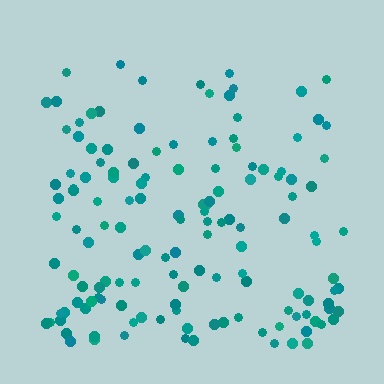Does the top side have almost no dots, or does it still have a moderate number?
Still a moderate number, just noticeably fewer than the bottom.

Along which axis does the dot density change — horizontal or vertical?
Vertical.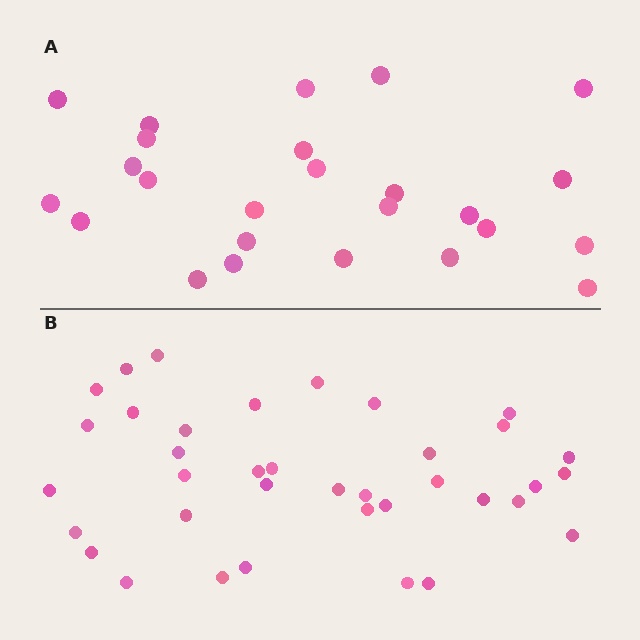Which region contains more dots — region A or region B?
Region B (the bottom region) has more dots.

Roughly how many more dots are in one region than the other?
Region B has roughly 12 or so more dots than region A.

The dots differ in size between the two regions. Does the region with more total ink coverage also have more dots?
No. Region A has more total ink coverage because its dots are larger, but region B actually contains more individual dots. Total area can be misleading — the number of items is what matters here.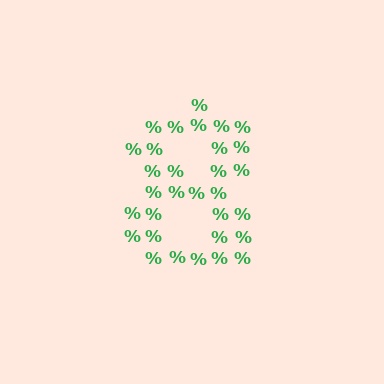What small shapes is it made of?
It is made of small percent signs.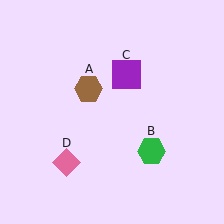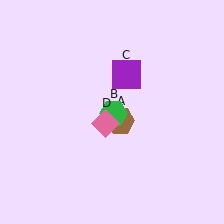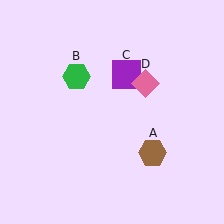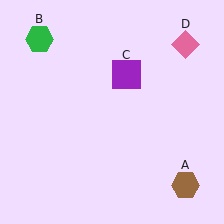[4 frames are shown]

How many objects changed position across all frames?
3 objects changed position: brown hexagon (object A), green hexagon (object B), pink diamond (object D).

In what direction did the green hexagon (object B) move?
The green hexagon (object B) moved up and to the left.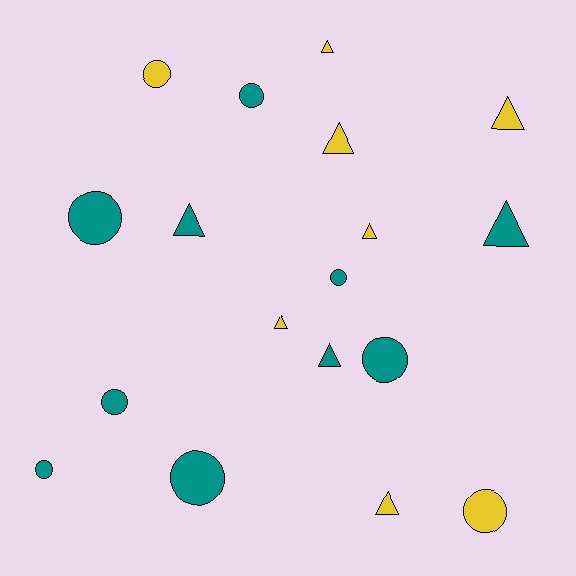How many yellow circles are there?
There are 2 yellow circles.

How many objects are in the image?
There are 18 objects.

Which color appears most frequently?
Teal, with 10 objects.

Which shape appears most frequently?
Triangle, with 9 objects.